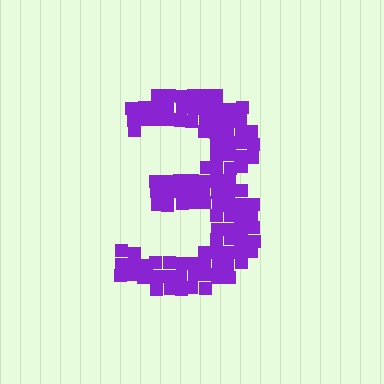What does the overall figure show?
The overall figure shows the digit 3.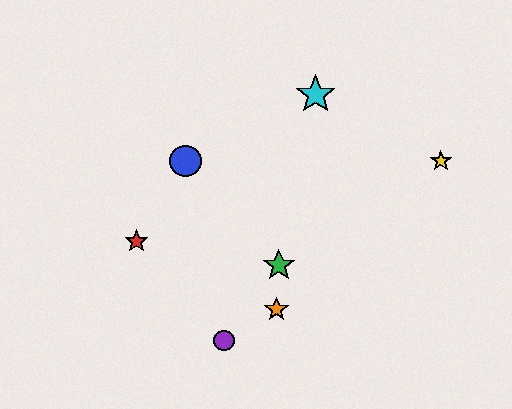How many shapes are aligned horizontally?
2 shapes (the blue circle, the yellow star) are aligned horizontally.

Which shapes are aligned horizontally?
The blue circle, the yellow star are aligned horizontally.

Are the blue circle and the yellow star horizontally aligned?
Yes, both are at y≈161.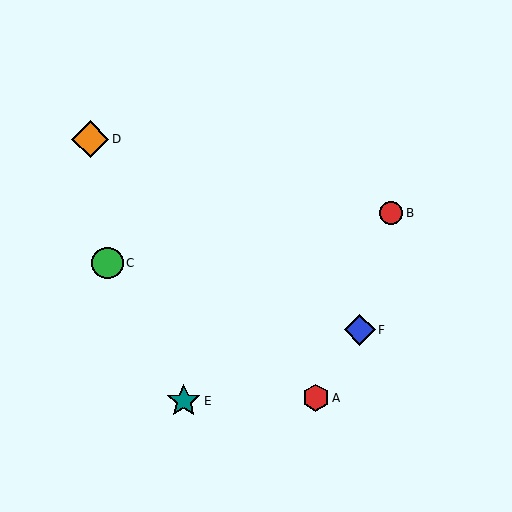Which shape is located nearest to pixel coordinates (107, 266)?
The green circle (labeled C) at (107, 263) is nearest to that location.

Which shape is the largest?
The orange diamond (labeled D) is the largest.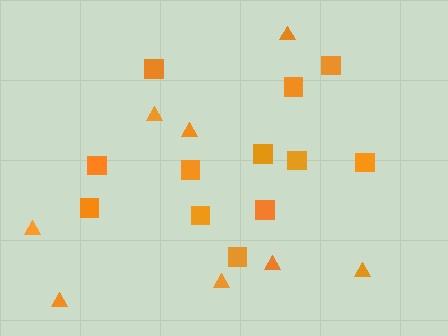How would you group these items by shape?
There are 2 groups: one group of squares (12) and one group of triangles (8).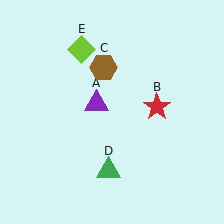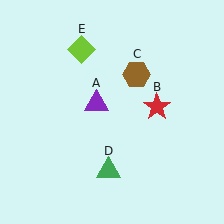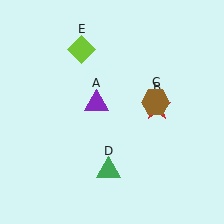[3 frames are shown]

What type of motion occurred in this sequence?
The brown hexagon (object C) rotated clockwise around the center of the scene.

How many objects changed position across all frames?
1 object changed position: brown hexagon (object C).